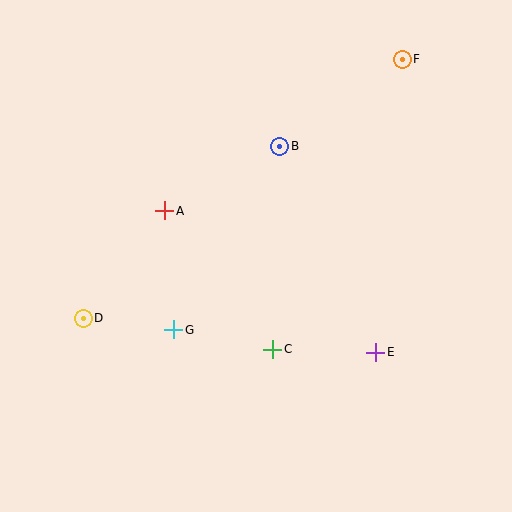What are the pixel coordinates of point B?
Point B is at (280, 146).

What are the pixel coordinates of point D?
Point D is at (83, 318).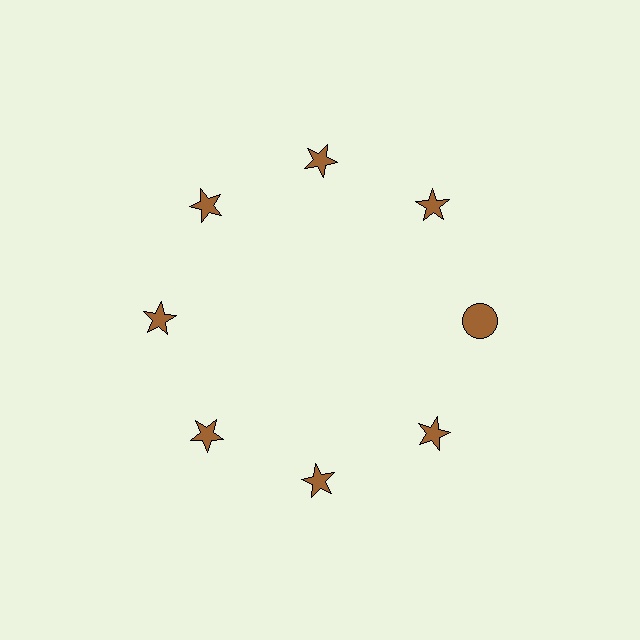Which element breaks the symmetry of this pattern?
The brown circle at roughly the 3 o'clock position breaks the symmetry. All other shapes are brown stars.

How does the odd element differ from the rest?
It has a different shape: circle instead of star.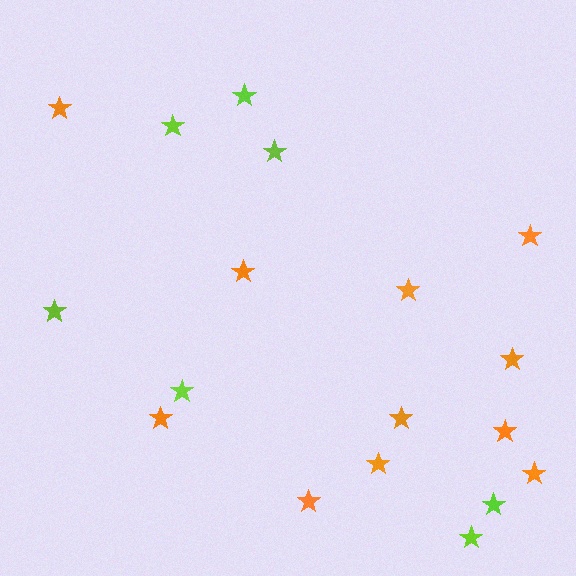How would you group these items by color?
There are 2 groups: one group of orange stars (11) and one group of lime stars (7).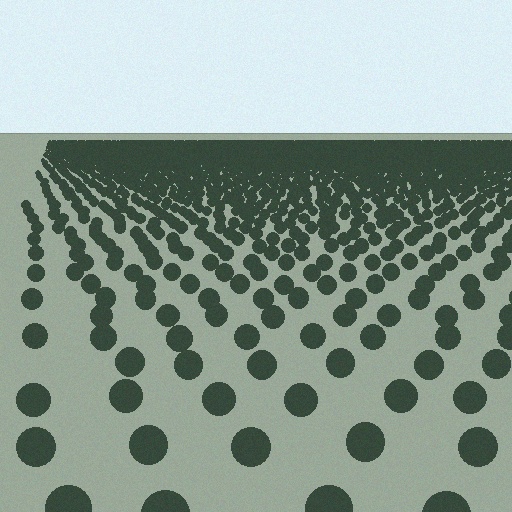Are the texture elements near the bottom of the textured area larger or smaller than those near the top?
Larger. Near the bottom, elements are closer to the viewer and appear at a bigger on-screen size.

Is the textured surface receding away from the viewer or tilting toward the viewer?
The surface is receding away from the viewer. Texture elements get smaller and denser toward the top.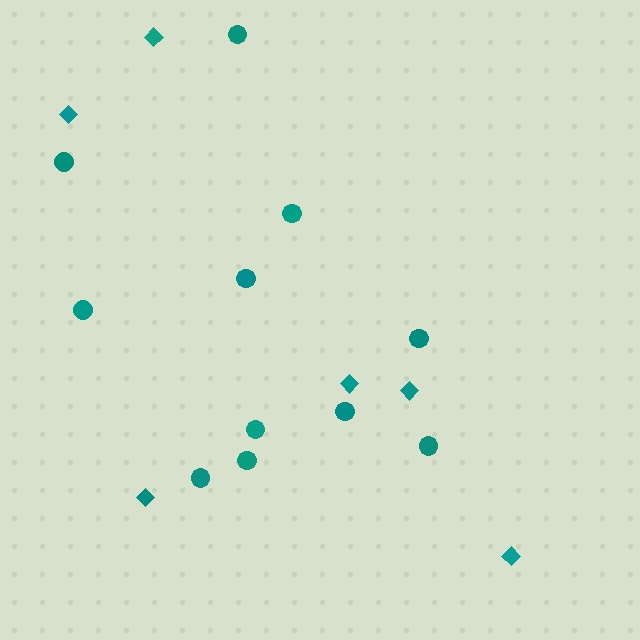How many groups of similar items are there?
There are 2 groups: one group of circles (11) and one group of diamonds (6).